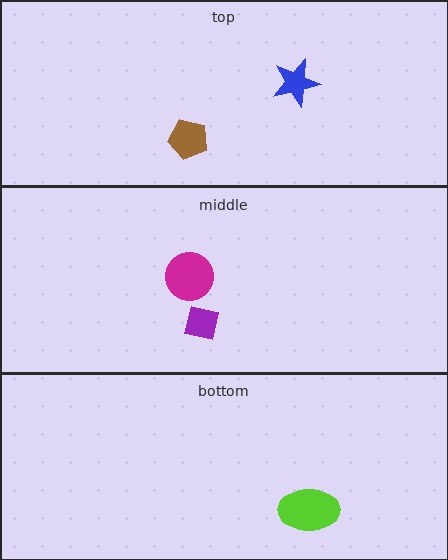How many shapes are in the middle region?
2.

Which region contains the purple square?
The middle region.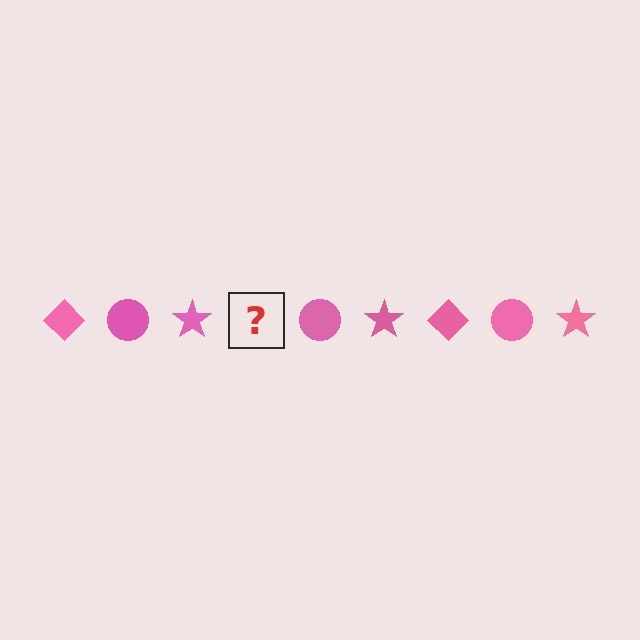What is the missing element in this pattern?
The missing element is a pink diamond.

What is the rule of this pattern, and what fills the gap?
The rule is that the pattern cycles through diamond, circle, star shapes in pink. The gap should be filled with a pink diamond.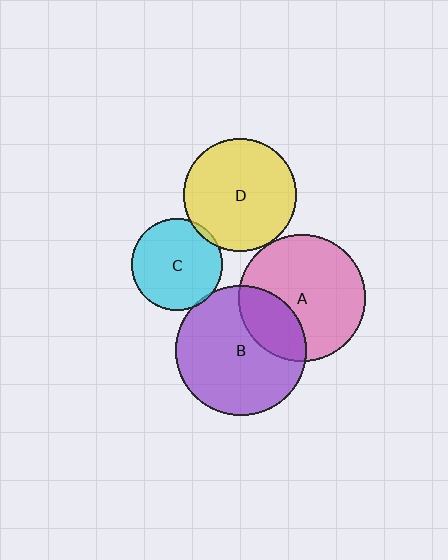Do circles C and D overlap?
Yes.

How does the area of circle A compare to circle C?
Approximately 1.9 times.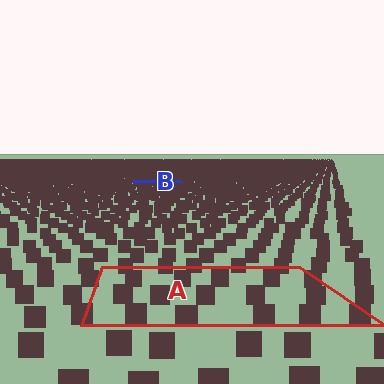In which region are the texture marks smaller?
The texture marks are smaller in region B, because it is farther away.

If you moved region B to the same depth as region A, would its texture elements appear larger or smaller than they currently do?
They would appear larger. At a closer depth, the same texture elements are projected at a bigger on-screen size.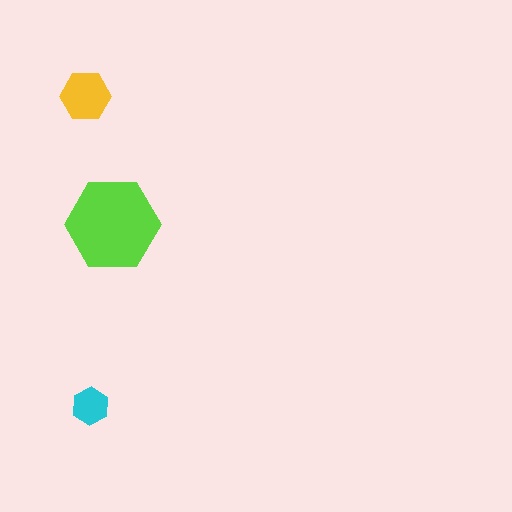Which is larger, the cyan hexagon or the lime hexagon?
The lime one.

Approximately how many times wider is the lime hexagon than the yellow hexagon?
About 2 times wider.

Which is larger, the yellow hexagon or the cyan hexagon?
The yellow one.